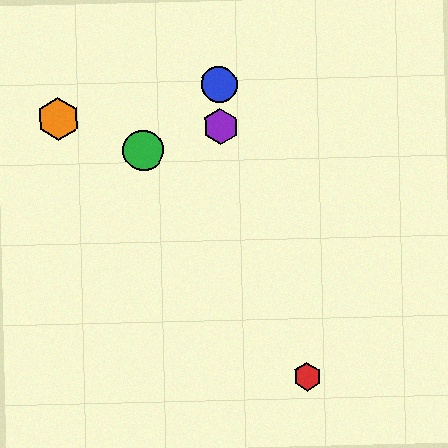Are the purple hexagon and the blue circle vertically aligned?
Yes, both are at x≈220.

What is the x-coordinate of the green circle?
The green circle is at x≈143.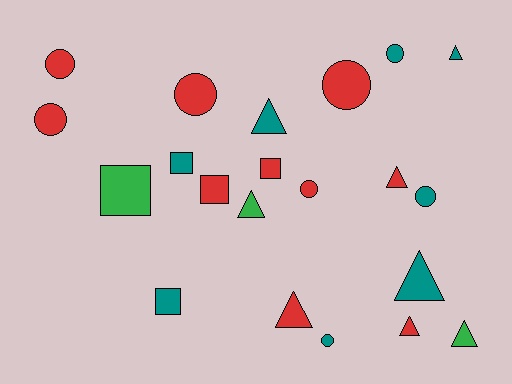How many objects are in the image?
There are 21 objects.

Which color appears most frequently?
Red, with 10 objects.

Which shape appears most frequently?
Triangle, with 8 objects.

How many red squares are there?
There are 2 red squares.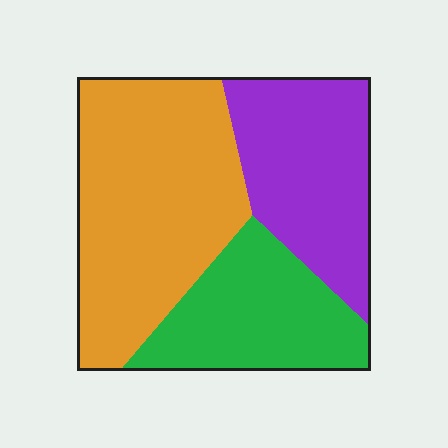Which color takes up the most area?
Orange, at roughly 45%.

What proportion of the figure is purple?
Purple takes up between a sixth and a third of the figure.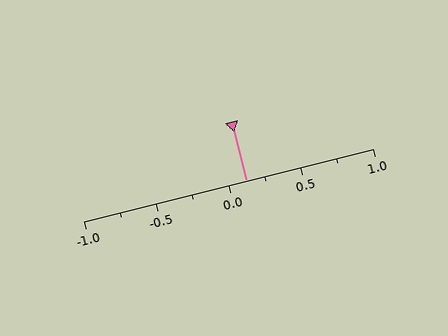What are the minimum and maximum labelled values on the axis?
The axis runs from -1.0 to 1.0.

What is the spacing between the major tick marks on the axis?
The major ticks are spaced 0.5 apart.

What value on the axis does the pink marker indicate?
The marker indicates approximately 0.12.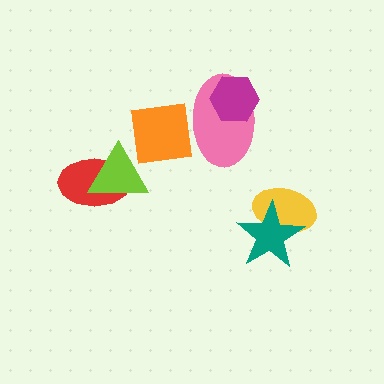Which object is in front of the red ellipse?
The lime triangle is in front of the red ellipse.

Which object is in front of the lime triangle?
The orange square is in front of the lime triangle.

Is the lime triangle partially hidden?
Yes, it is partially covered by another shape.